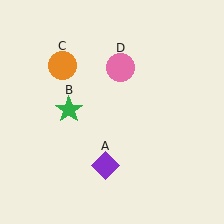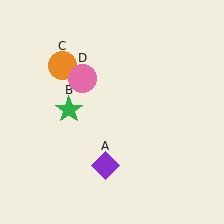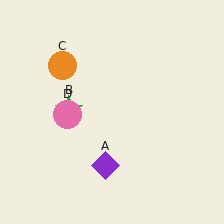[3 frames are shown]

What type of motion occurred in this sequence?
The pink circle (object D) rotated counterclockwise around the center of the scene.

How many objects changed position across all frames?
1 object changed position: pink circle (object D).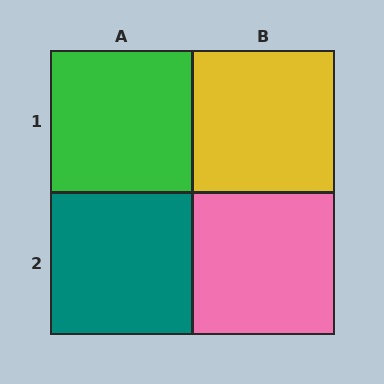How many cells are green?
1 cell is green.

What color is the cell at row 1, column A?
Green.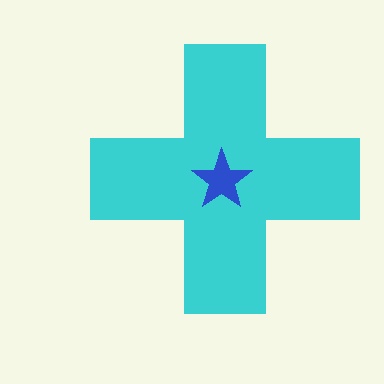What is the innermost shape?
The blue star.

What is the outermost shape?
The cyan cross.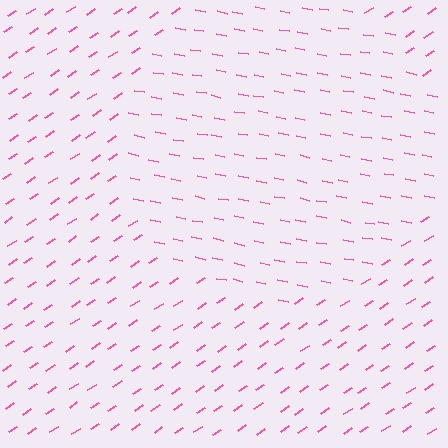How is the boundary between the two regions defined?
The boundary is defined purely by a change in line orientation (approximately 45 degrees difference). All lines are the same color and thickness.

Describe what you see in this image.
The image is filled with small pink line segments. A circle region in the image has lines oriented differently from the surrounding lines, creating a visible texture boundary.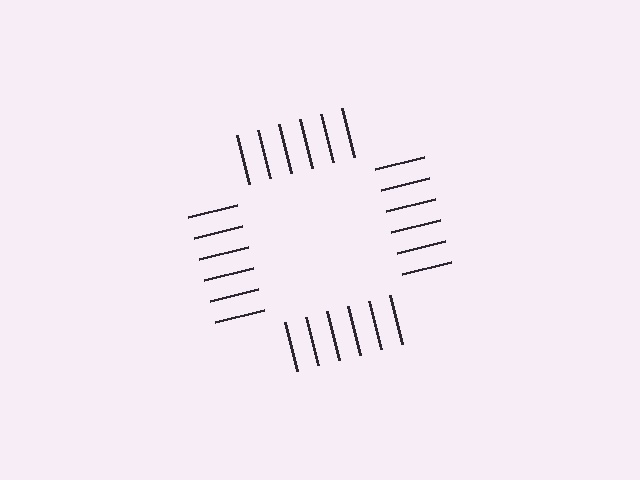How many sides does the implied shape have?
4 sides — the line-ends trace a square.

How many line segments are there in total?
24 — 6 along each of the 4 edges.